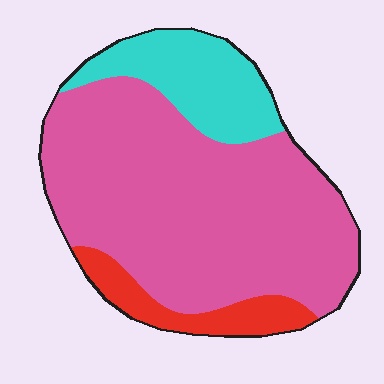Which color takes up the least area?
Red, at roughly 10%.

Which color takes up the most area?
Pink, at roughly 70%.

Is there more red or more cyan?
Cyan.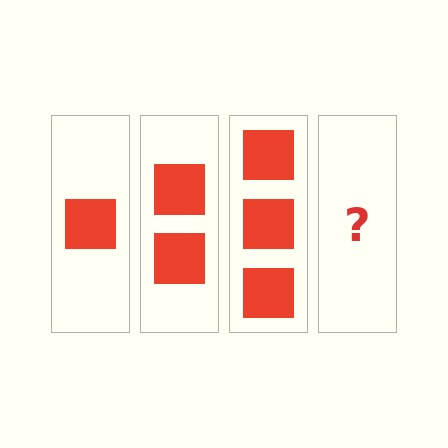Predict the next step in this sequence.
The next step is 4 squares.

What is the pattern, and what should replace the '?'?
The pattern is that each step adds one more square. The '?' should be 4 squares.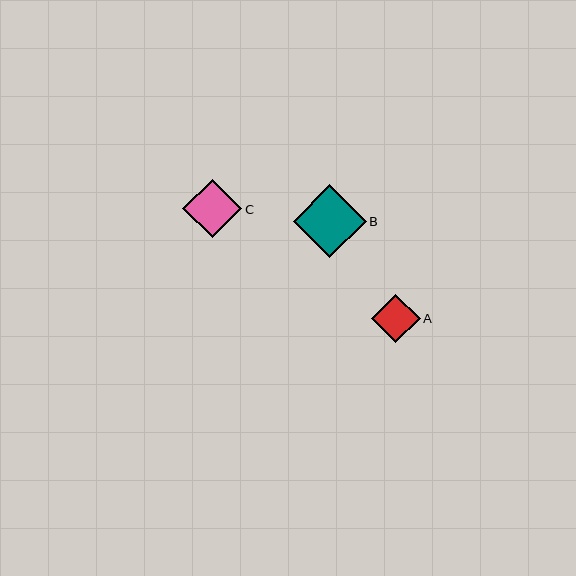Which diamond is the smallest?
Diamond A is the smallest with a size of approximately 48 pixels.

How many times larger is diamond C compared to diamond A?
Diamond C is approximately 1.2 times the size of diamond A.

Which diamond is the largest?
Diamond B is the largest with a size of approximately 72 pixels.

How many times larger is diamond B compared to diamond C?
Diamond B is approximately 1.2 times the size of diamond C.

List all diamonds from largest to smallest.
From largest to smallest: B, C, A.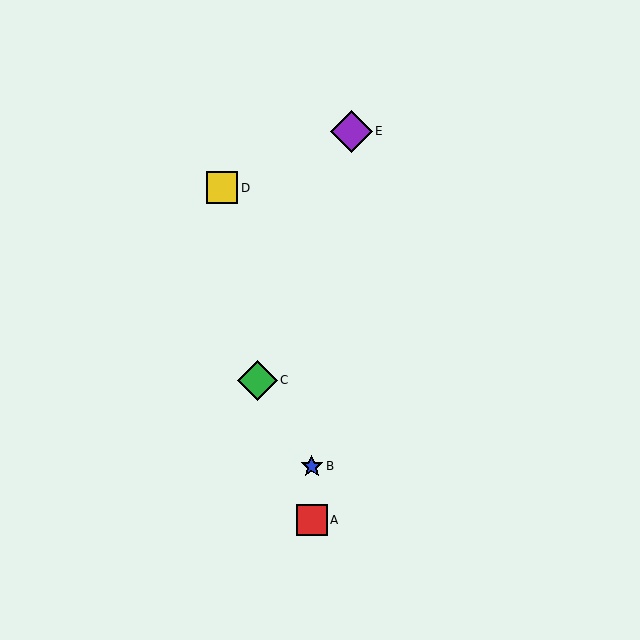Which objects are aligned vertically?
Objects A, B are aligned vertically.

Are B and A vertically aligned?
Yes, both are at x≈312.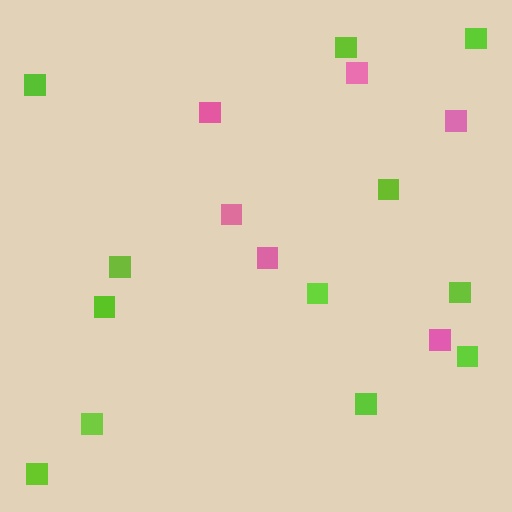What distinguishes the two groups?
There are 2 groups: one group of lime squares (12) and one group of pink squares (6).